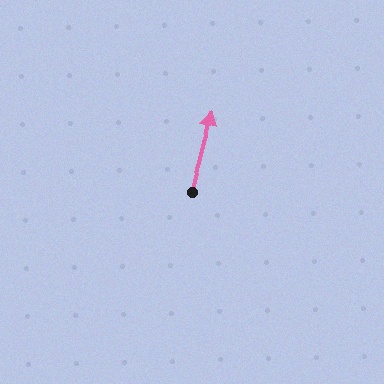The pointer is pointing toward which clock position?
Roughly 1 o'clock.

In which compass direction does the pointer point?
North.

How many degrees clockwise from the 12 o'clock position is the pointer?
Approximately 15 degrees.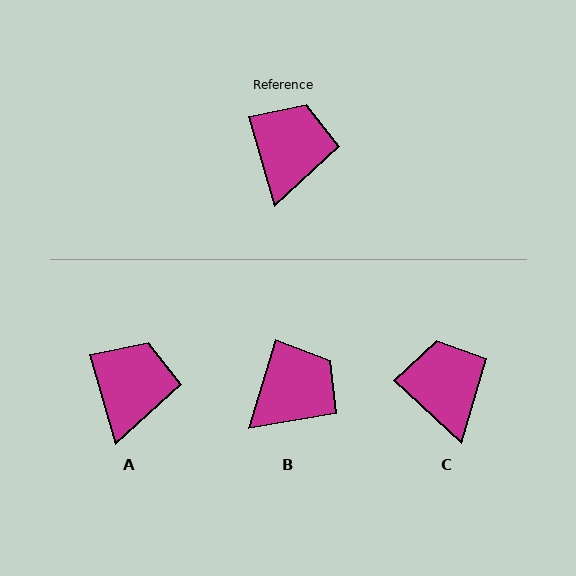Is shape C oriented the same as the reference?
No, it is off by about 32 degrees.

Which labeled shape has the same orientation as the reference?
A.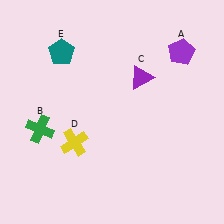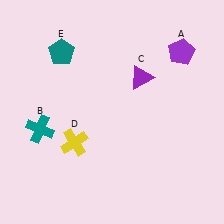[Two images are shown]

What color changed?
The cross (B) changed from green in Image 1 to teal in Image 2.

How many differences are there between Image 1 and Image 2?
There is 1 difference between the two images.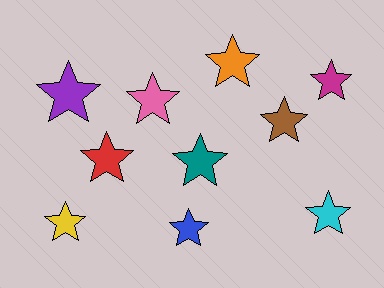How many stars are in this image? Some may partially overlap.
There are 10 stars.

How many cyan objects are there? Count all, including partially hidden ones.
There is 1 cyan object.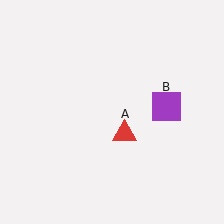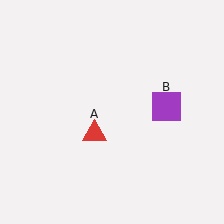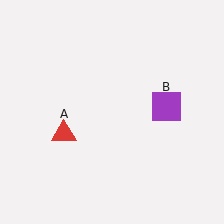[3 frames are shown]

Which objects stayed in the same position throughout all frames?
Purple square (object B) remained stationary.